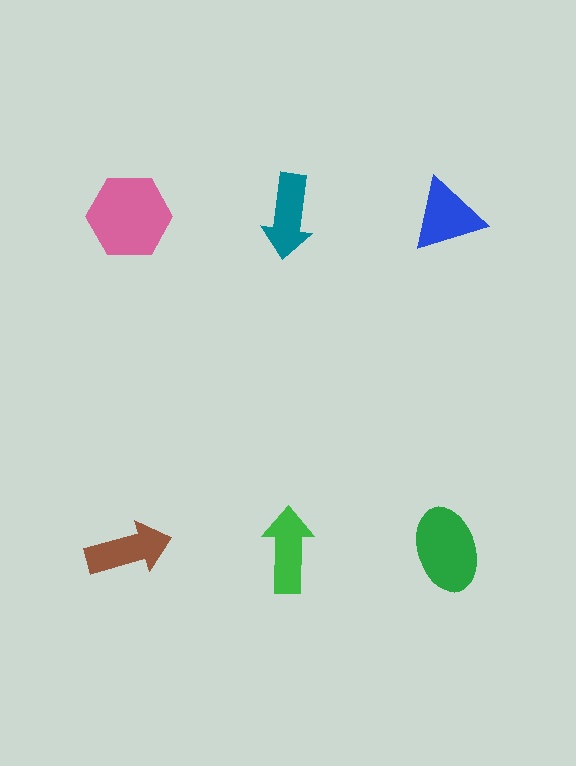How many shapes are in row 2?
3 shapes.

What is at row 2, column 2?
A green arrow.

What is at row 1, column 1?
A pink hexagon.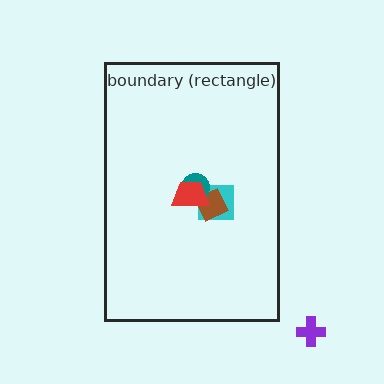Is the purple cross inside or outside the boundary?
Outside.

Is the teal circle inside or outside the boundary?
Inside.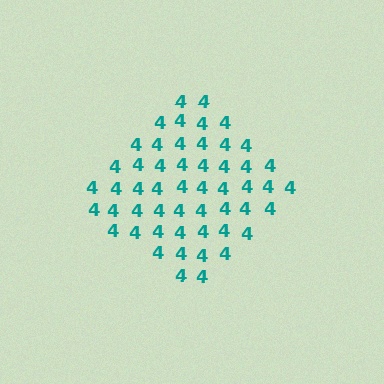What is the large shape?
The large shape is a diamond.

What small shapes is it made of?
It is made of small digit 4's.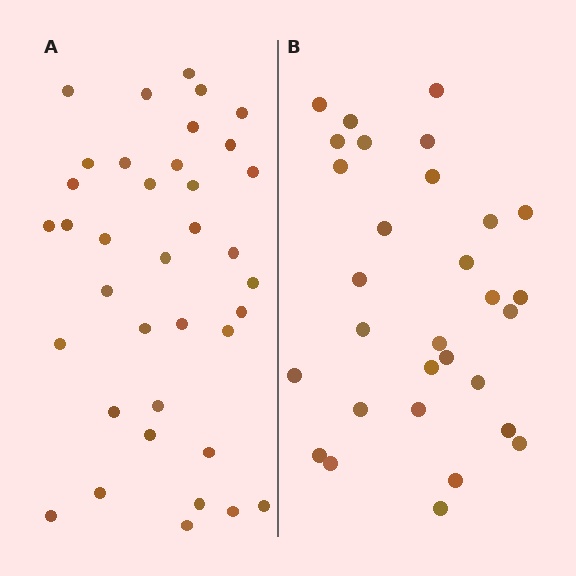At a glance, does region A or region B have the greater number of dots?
Region A (the left region) has more dots.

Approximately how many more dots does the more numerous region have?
Region A has roughly 8 or so more dots than region B.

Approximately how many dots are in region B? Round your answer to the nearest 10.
About 30 dots.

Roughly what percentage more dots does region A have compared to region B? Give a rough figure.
About 25% more.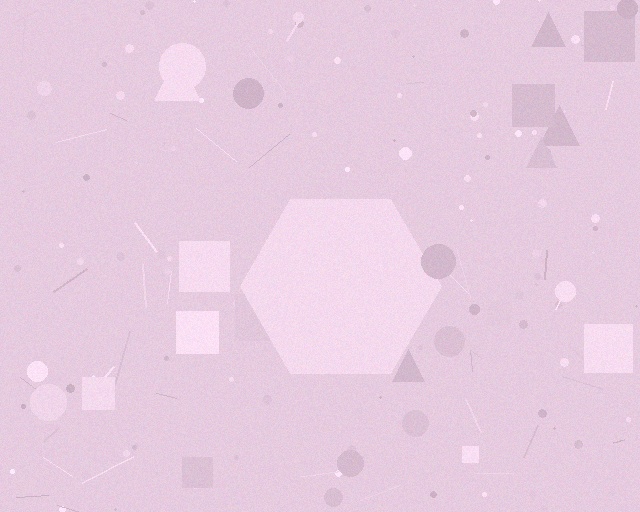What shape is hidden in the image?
A hexagon is hidden in the image.